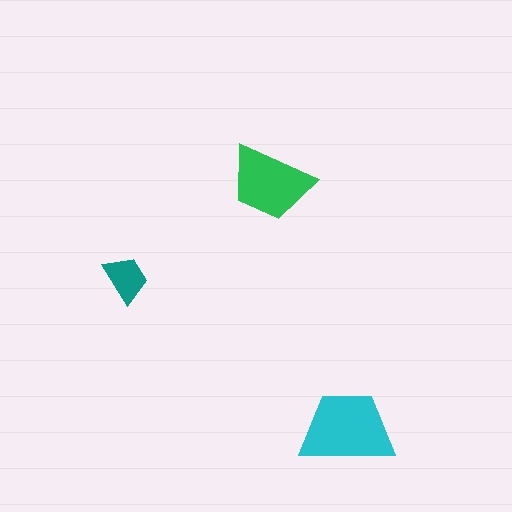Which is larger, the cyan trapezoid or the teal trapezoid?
The cyan one.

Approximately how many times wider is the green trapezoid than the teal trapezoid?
About 2 times wider.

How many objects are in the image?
There are 3 objects in the image.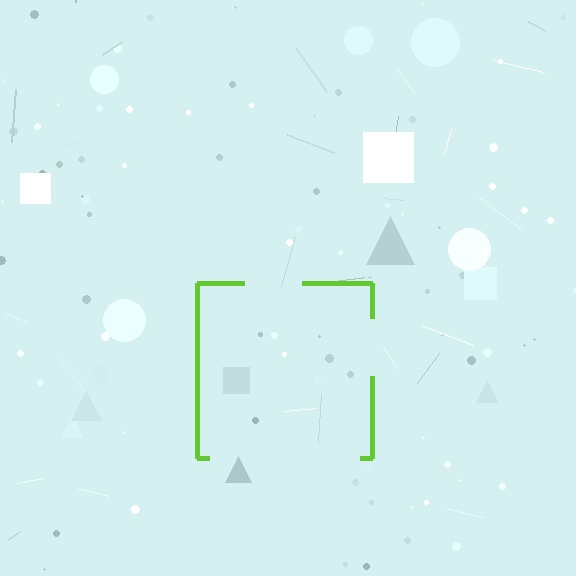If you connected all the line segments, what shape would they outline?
They would outline a square.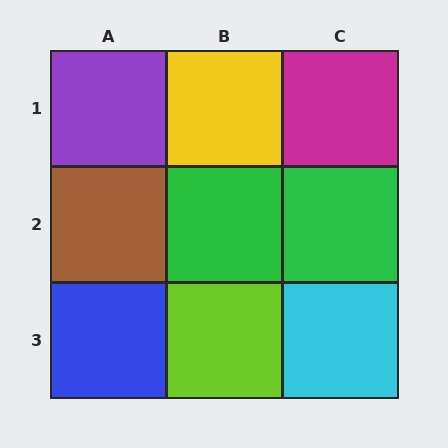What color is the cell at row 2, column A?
Brown.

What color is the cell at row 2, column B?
Green.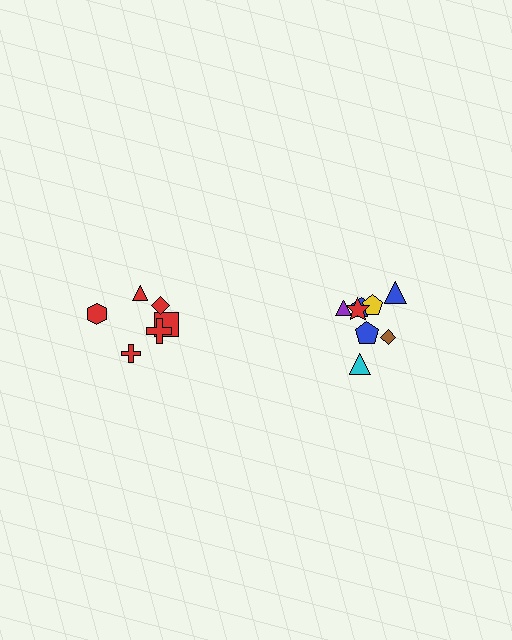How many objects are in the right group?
There are 8 objects.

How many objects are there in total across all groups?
There are 14 objects.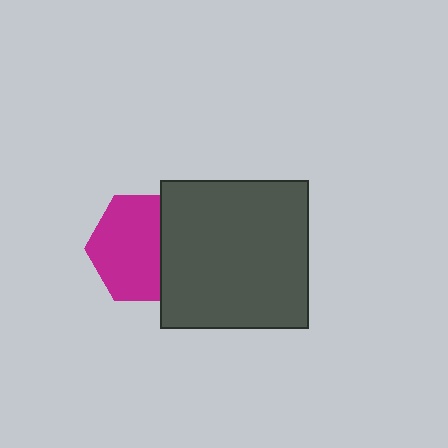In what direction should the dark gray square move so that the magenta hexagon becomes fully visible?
The dark gray square should move right. That is the shortest direction to clear the overlap and leave the magenta hexagon fully visible.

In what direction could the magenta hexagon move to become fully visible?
The magenta hexagon could move left. That would shift it out from behind the dark gray square entirely.